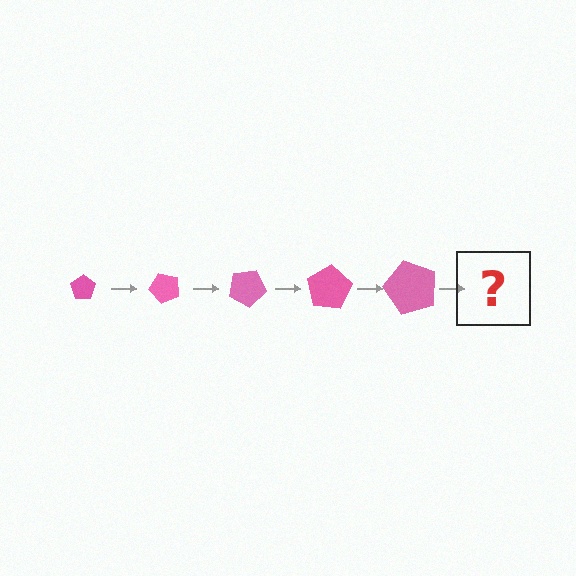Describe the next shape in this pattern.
It should be a pentagon, larger than the previous one and rotated 250 degrees from the start.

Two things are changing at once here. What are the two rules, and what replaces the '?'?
The two rules are that the pentagon grows larger each step and it rotates 50 degrees each step. The '?' should be a pentagon, larger than the previous one and rotated 250 degrees from the start.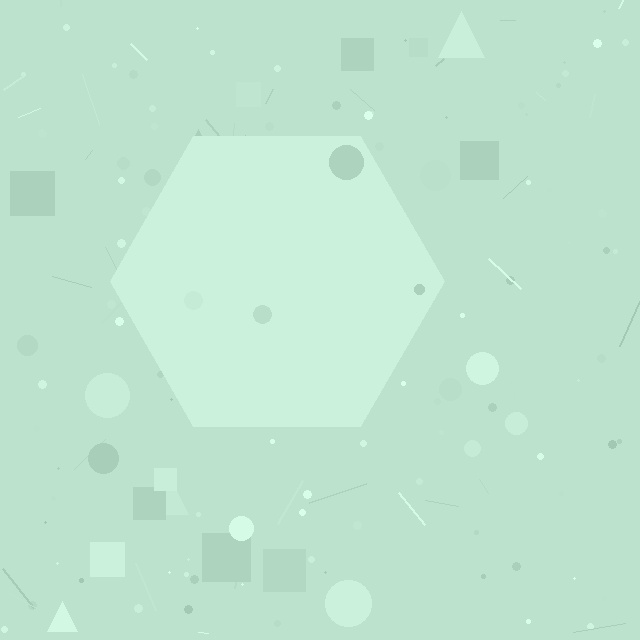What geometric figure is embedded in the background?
A hexagon is embedded in the background.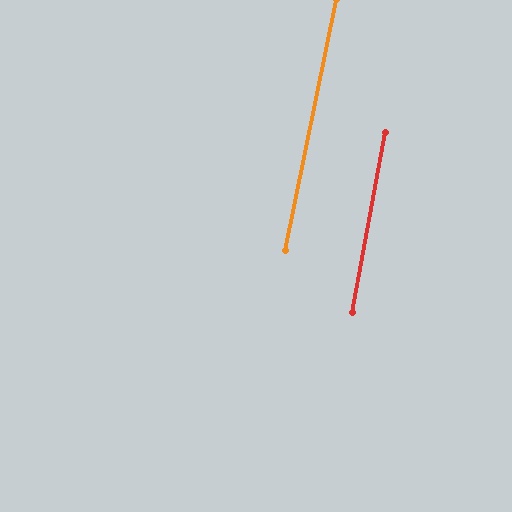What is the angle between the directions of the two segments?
Approximately 1 degree.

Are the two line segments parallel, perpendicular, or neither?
Parallel — their directions differ by only 1.0°.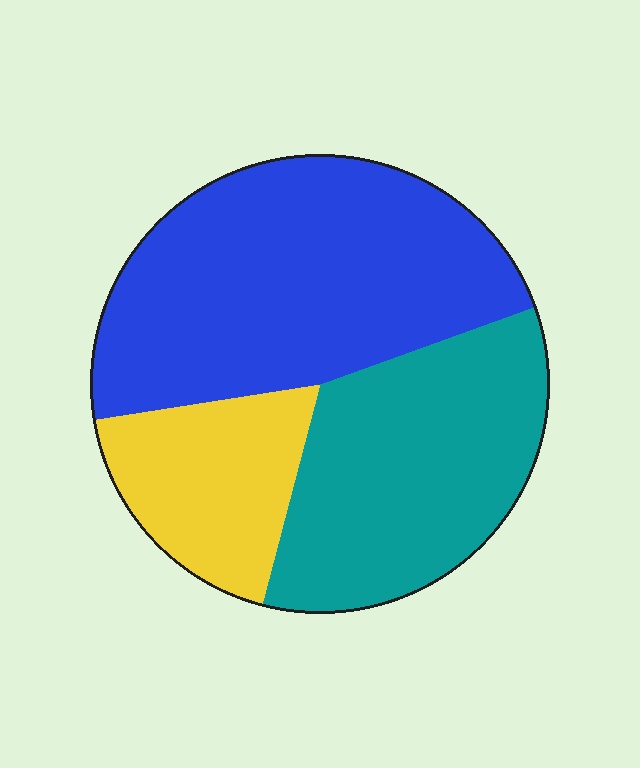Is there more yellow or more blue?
Blue.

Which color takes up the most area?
Blue, at roughly 45%.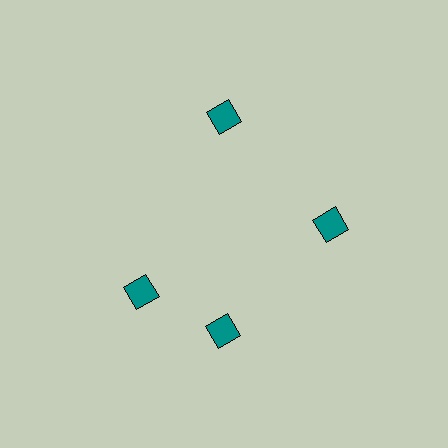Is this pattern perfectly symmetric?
No. The 4 teal diamonds are arranged in a ring, but one element near the 9 o'clock position is rotated out of alignment along the ring, breaking the 4-fold rotational symmetry.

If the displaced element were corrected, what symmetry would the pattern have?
It would have 4-fold rotational symmetry — the pattern would map onto itself every 90 degrees.